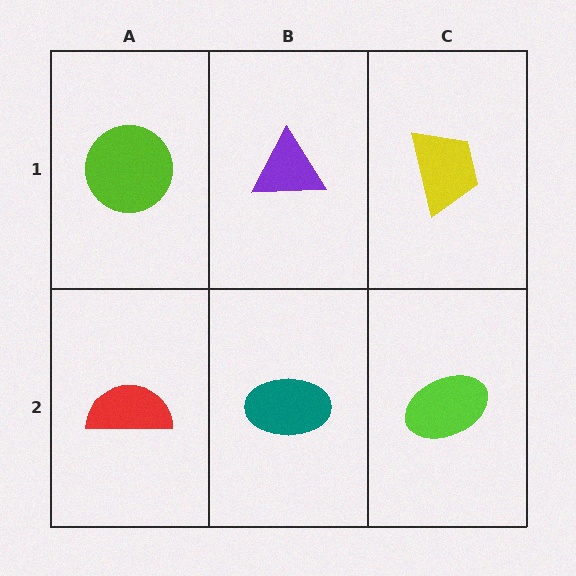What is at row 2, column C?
A lime ellipse.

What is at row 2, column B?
A teal ellipse.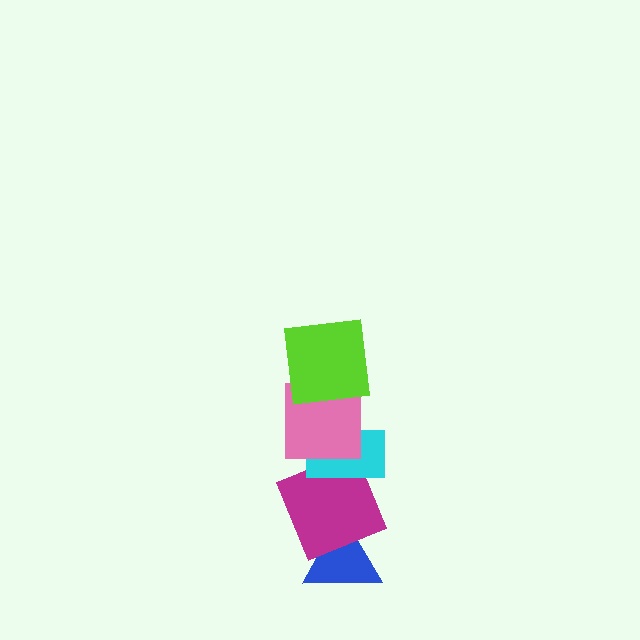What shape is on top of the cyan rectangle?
The pink square is on top of the cyan rectangle.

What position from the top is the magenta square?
The magenta square is 4th from the top.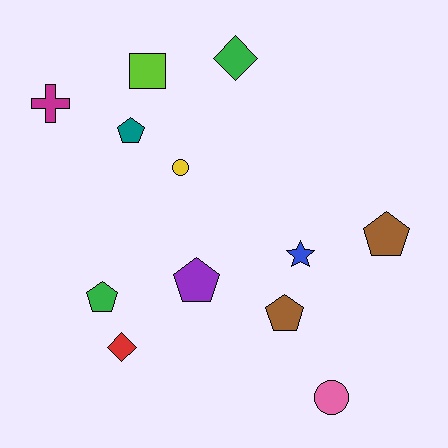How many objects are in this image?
There are 12 objects.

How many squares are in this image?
There is 1 square.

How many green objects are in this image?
There are 2 green objects.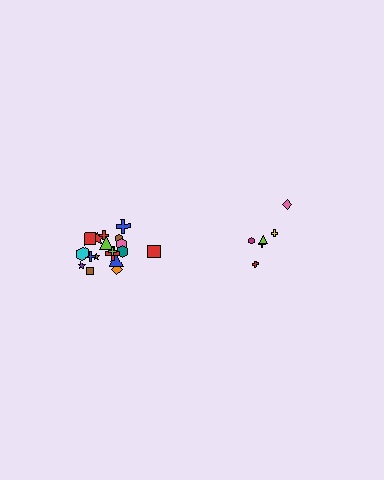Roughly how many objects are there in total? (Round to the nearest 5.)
Roughly 25 objects in total.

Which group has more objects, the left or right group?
The left group.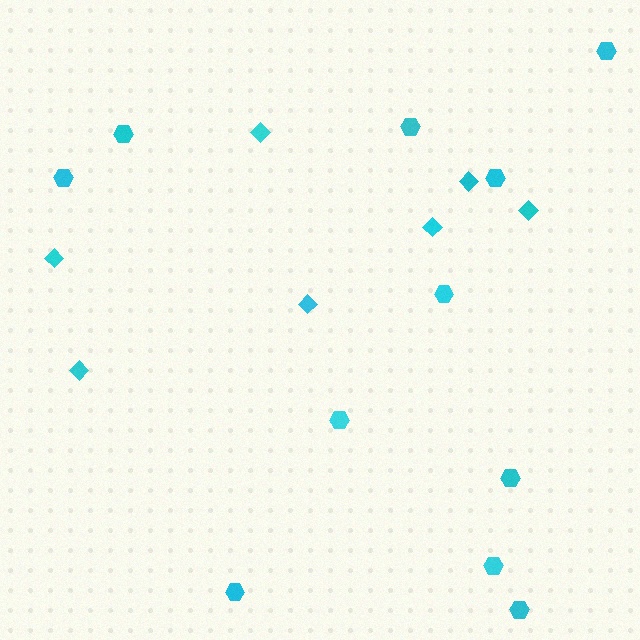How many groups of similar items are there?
There are 2 groups: one group of diamonds (7) and one group of hexagons (11).